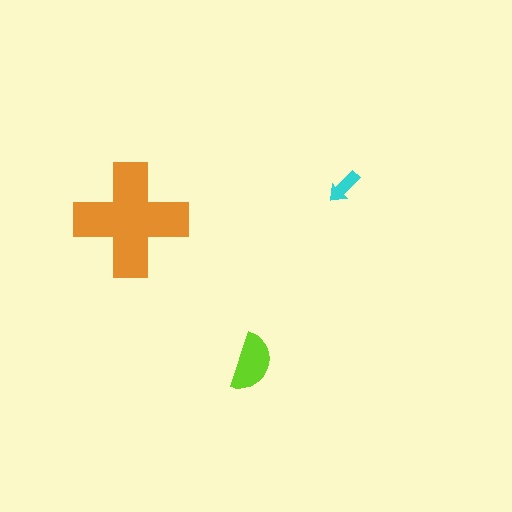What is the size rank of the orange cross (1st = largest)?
1st.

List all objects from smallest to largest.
The cyan arrow, the lime semicircle, the orange cross.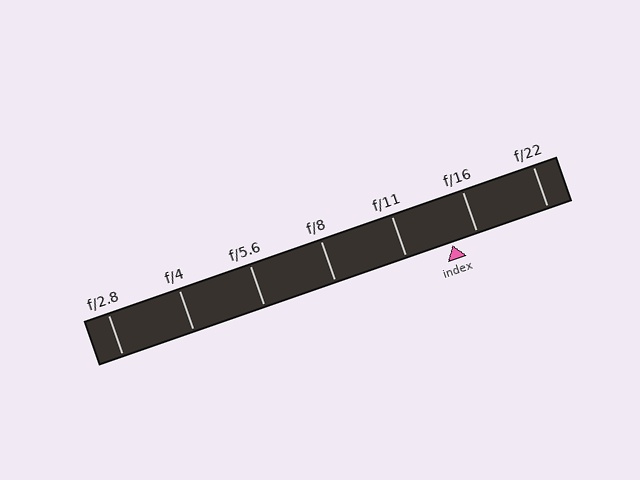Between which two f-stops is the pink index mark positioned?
The index mark is between f/11 and f/16.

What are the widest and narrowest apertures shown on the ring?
The widest aperture shown is f/2.8 and the narrowest is f/22.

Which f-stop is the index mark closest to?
The index mark is closest to f/16.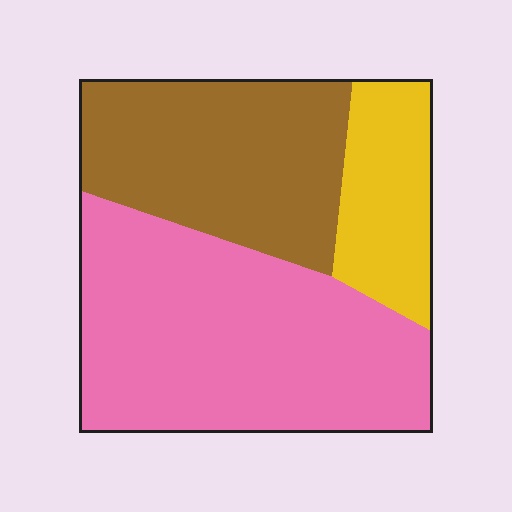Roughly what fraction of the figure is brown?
Brown takes up between a quarter and a half of the figure.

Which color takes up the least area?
Yellow, at roughly 15%.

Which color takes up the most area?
Pink, at roughly 50%.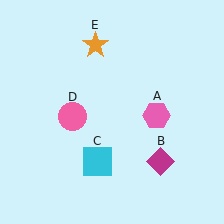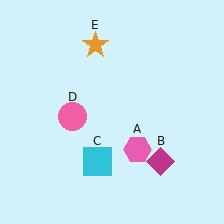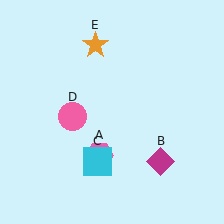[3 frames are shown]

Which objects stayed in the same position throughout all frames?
Magenta diamond (object B) and cyan square (object C) and pink circle (object D) and orange star (object E) remained stationary.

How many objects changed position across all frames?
1 object changed position: pink hexagon (object A).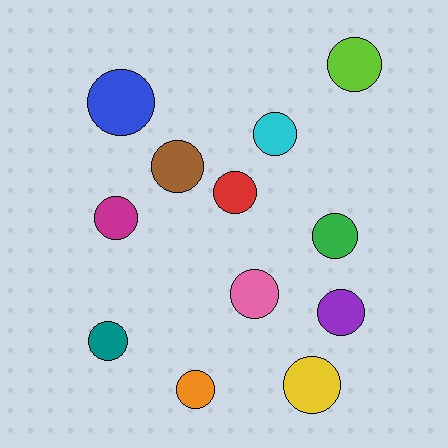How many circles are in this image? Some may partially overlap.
There are 12 circles.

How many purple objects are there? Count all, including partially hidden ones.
There is 1 purple object.